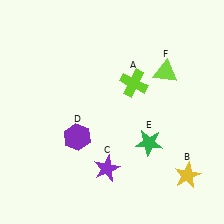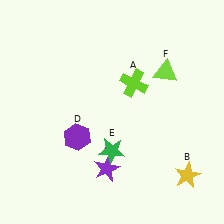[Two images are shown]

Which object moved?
The green star (E) moved left.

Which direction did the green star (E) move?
The green star (E) moved left.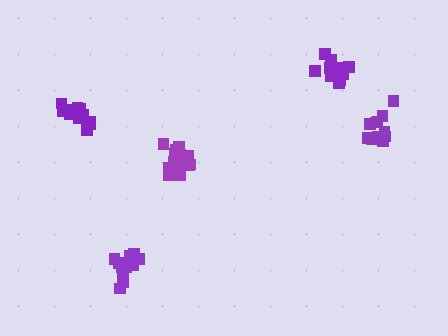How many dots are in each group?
Group 1: 16 dots, Group 2: 14 dots, Group 3: 17 dots, Group 4: 14 dots, Group 5: 12 dots (73 total).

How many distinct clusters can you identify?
There are 5 distinct clusters.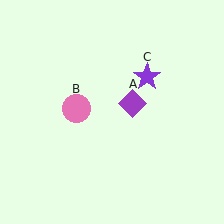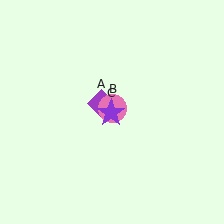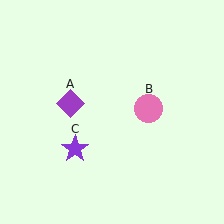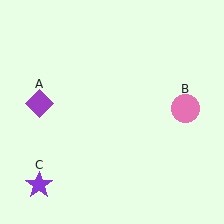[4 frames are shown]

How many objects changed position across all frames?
3 objects changed position: purple diamond (object A), pink circle (object B), purple star (object C).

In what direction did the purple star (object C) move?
The purple star (object C) moved down and to the left.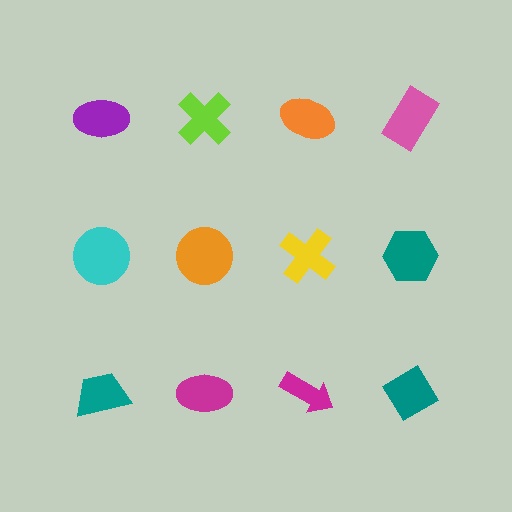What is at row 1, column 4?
A pink rectangle.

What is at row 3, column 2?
A magenta ellipse.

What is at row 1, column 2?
A lime cross.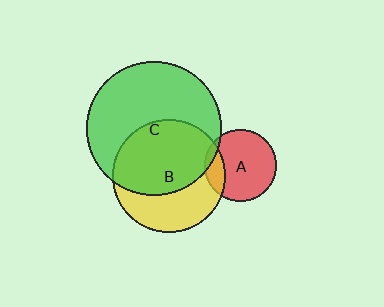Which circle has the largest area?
Circle C (green).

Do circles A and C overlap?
Yes.